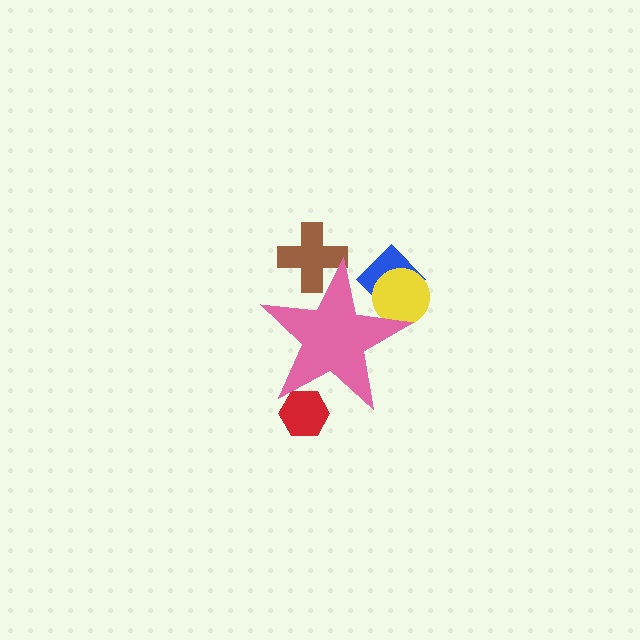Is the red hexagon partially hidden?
Yes, the red hexagon is partially hidden behind the pink star.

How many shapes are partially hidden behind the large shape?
4 shapes are partially hidden.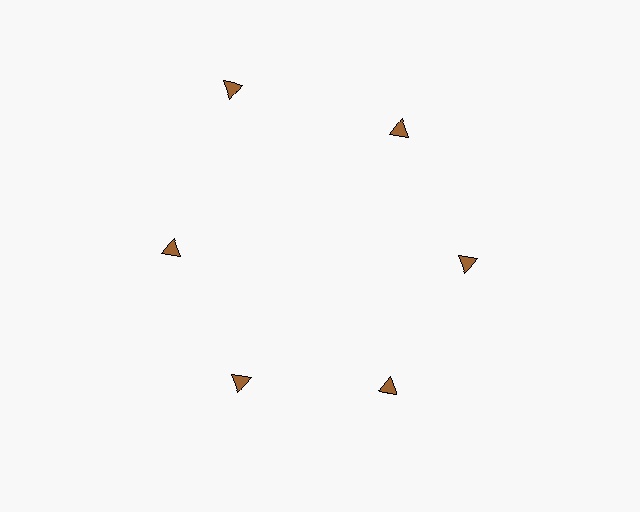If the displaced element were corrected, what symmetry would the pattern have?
It would have 6-fold rotational symmetry — the pattern would map onto itself every 60 degrees.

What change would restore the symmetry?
The symmetry would be restored by moving it inward, back onto the ring so that all 6 triangles sit at equal angles and equal distance from the center.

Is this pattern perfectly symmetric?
No. The 6 brown triangles are arranged in a ring, but one element near the 11 o'clock position is pushed outward from the center, breaking the 6-fold rotational symmetry.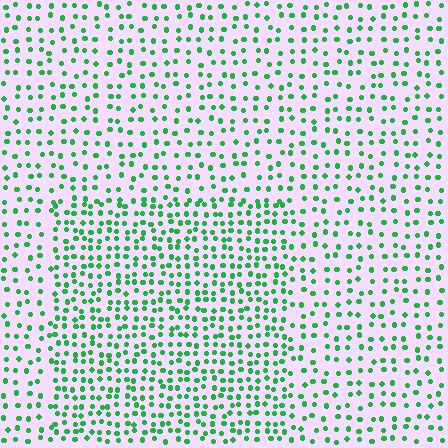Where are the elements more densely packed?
The elements are more densely packed inside the rectangle boundary.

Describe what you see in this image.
The image contains small green elements arranged at two different densities. A rectangle-shaped region is visible where the elements are more densely packed than the surrounding area.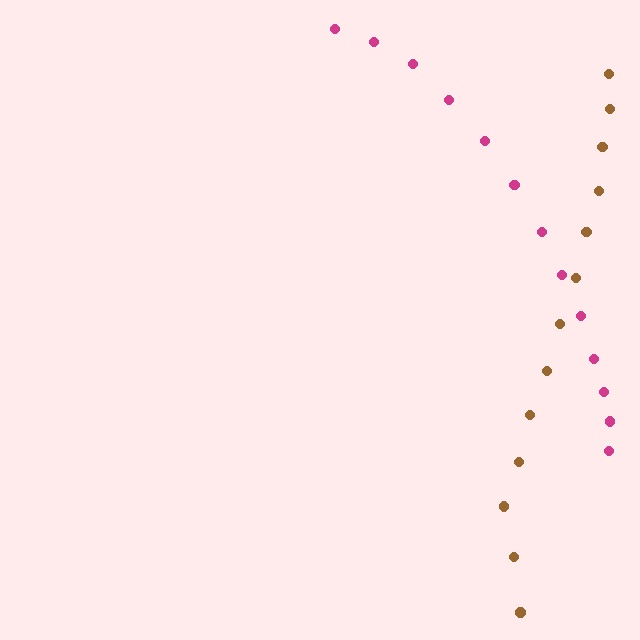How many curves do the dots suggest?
There are 2 distinct paths.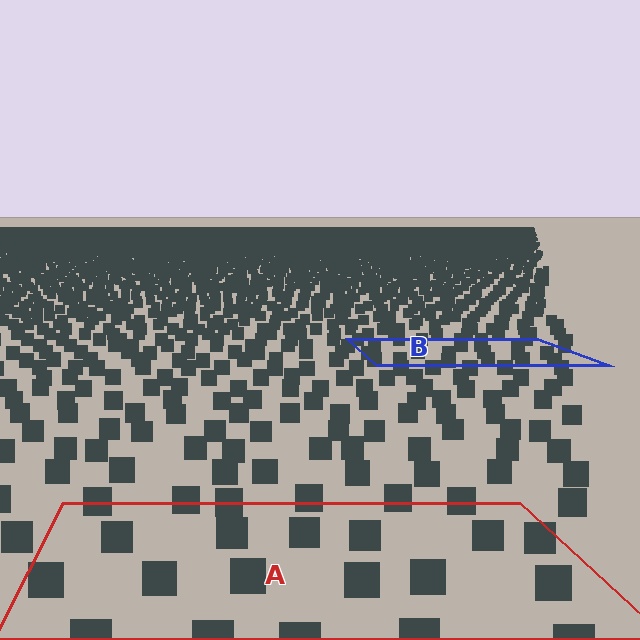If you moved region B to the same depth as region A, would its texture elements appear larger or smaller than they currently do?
They would appear larger. At a closer depth, the same texture elements are projected at a bigger on-screen size.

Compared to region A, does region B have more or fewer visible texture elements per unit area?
Region B has more texture elements per unit area — they are packed more densely because it is farther away.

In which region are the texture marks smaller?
The texture marks are smaller in region B, because it is farther away.